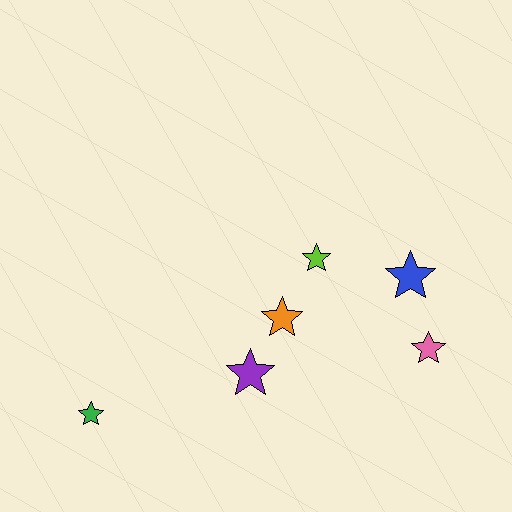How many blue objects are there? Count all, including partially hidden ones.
There is 1 blue object.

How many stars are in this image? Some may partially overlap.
There are 6 stars.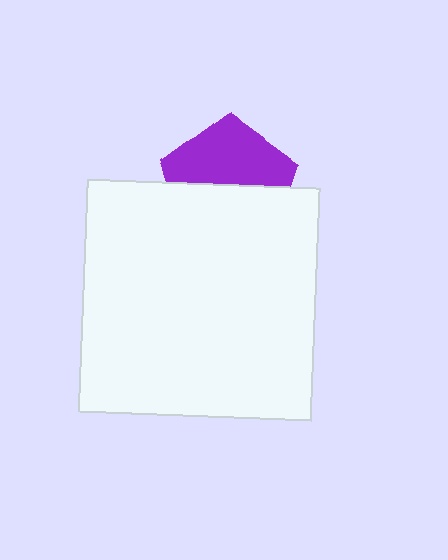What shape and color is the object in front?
The object in front is a white square.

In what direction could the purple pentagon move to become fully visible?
The purple pentagon could move up. That would shift it out from behind the white square entirely.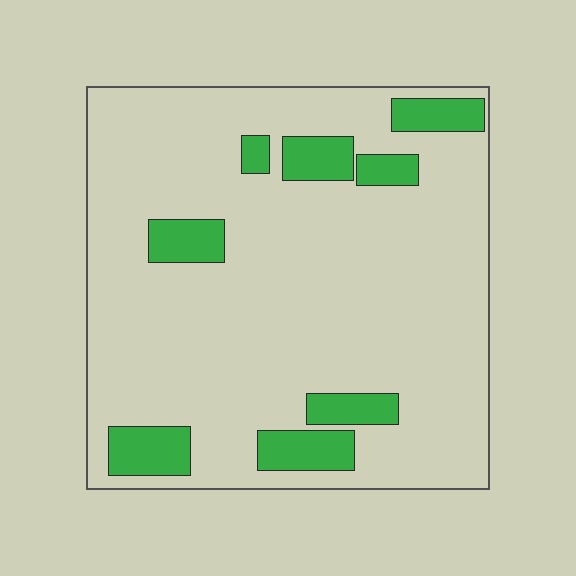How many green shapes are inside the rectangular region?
8.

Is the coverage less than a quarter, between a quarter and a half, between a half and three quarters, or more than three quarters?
Less than a quarter.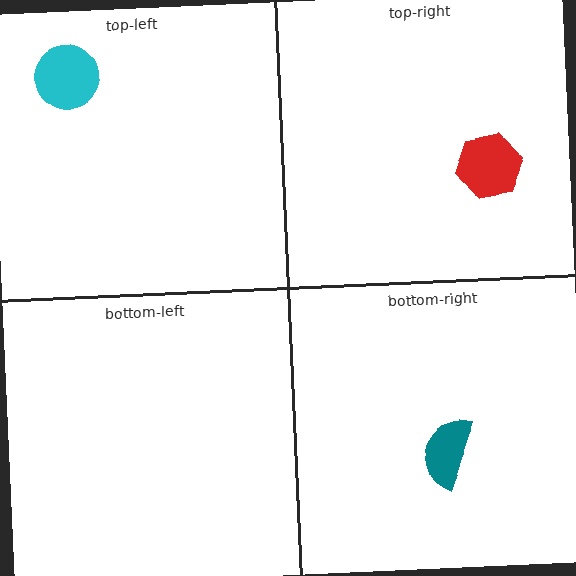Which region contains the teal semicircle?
The bottom-right region.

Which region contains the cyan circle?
The top-left region.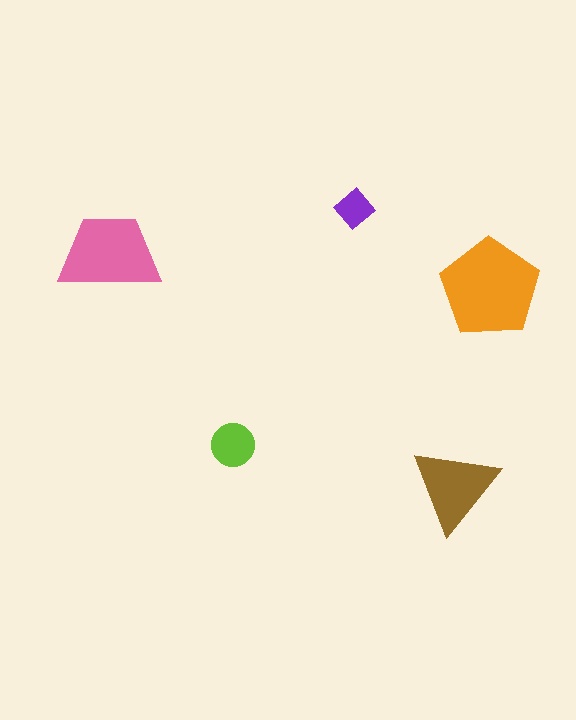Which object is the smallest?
The purple diamond.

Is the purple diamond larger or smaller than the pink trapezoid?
Smaller.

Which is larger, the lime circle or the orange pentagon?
The orange pentagon.